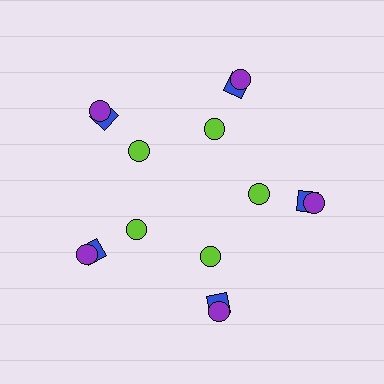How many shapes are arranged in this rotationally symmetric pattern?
There are 15 shapes, arranged in 5 groups of 3.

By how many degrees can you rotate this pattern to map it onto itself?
The pattern maps onto itself every 72 degrees of rotation.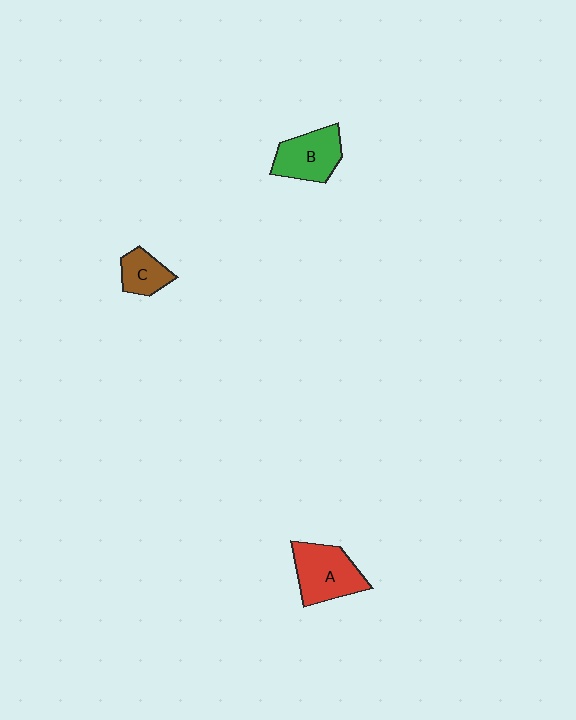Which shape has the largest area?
Shape A (red).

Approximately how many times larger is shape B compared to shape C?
Approximately 1.6 times.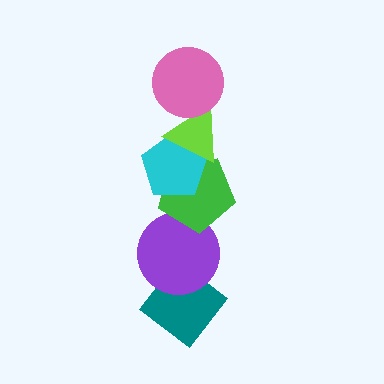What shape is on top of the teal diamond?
The purple circle is on top of the teal diamond.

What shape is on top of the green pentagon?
The cyan pentagon is on top of the green pentagon.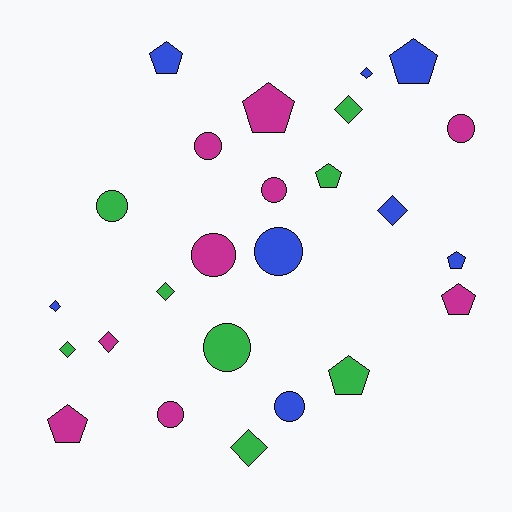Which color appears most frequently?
Magenta, with 9 objects.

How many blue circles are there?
There are 2 blue circles.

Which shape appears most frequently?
Circle, with 9 objects.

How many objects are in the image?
There are 25 objects.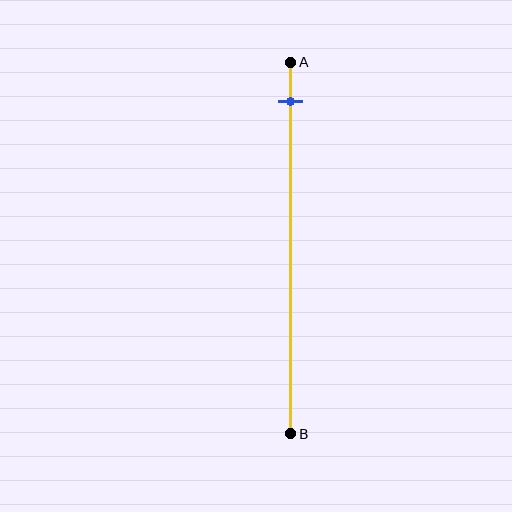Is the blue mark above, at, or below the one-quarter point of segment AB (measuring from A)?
The blue mark is above the one-quarter point of segment AB.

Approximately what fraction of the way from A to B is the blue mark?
The blue mark is approximately 10% of the way from A to B.